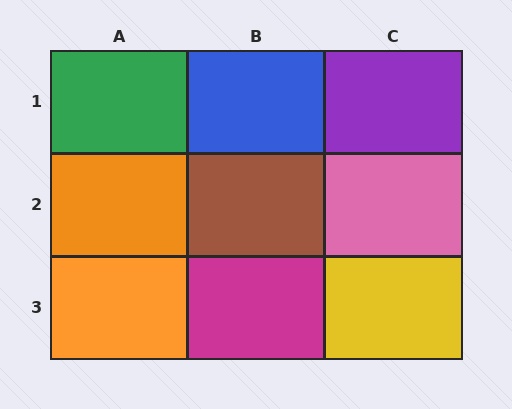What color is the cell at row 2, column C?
Pink.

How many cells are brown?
1 cell is brown.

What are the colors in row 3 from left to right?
Orange, magenta, yellow.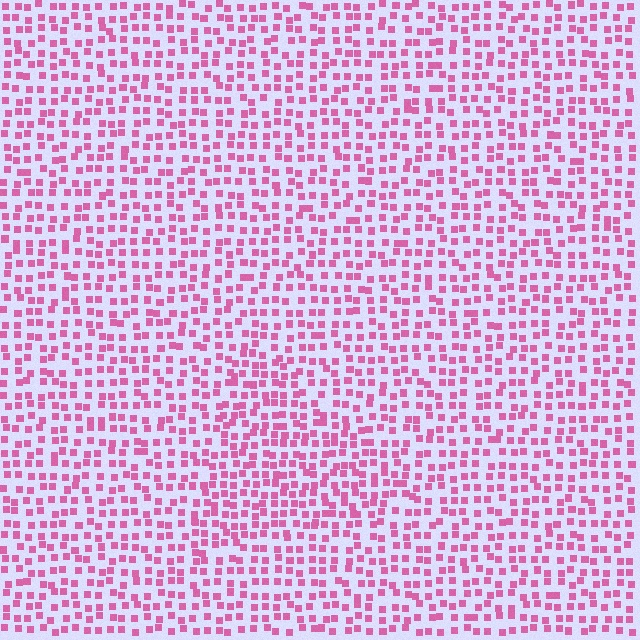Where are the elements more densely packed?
The elements are more densely packed inside the triangle boundary.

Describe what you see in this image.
The image contains small pink elements arranged at two different densities. A triangle-shaped region is visible where the elements are more densely packed than the surrounding area.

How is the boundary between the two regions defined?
The boundary is defined by a change in element density (approximately 1.4x ratio). All elements are the same color, size, and shape.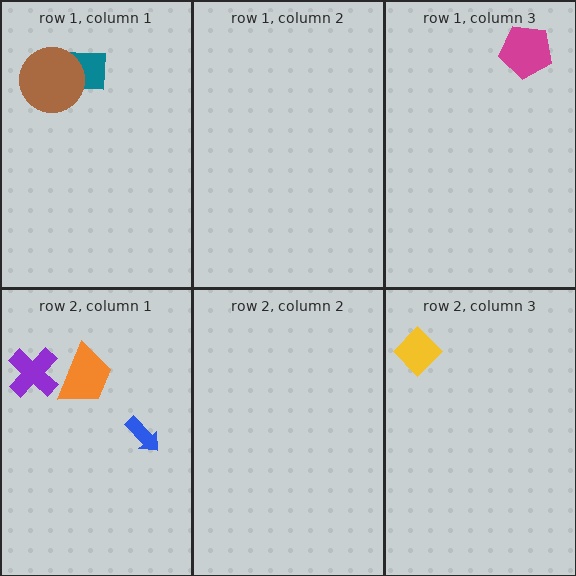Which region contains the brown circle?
The row 1, column 1 region.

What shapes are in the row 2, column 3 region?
The yellow diamond.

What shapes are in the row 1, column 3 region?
The magenta pentagon.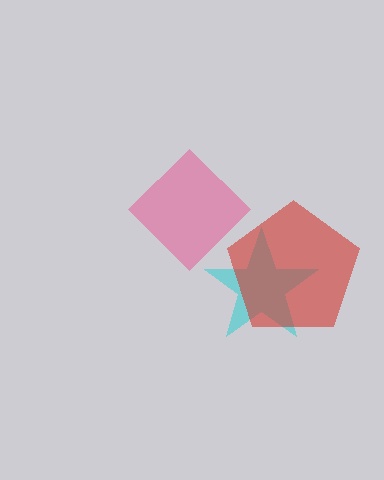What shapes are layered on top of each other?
The layered shapes are: a pink diamond, a cyan star, a red pentagon.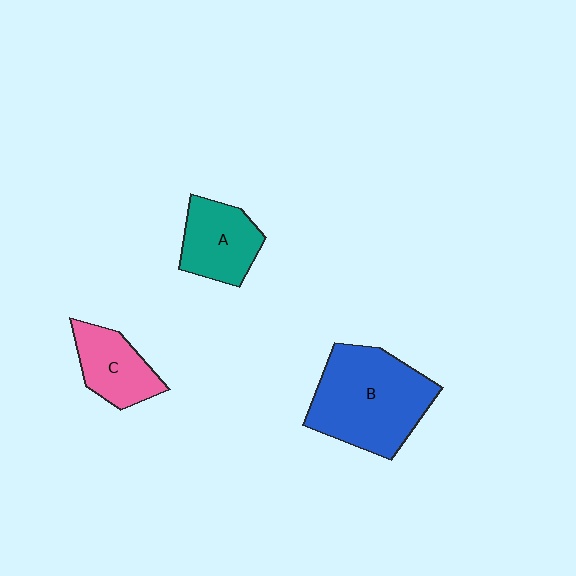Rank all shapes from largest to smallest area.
From largest to smallest: B (blue), A (teal), C (pink).